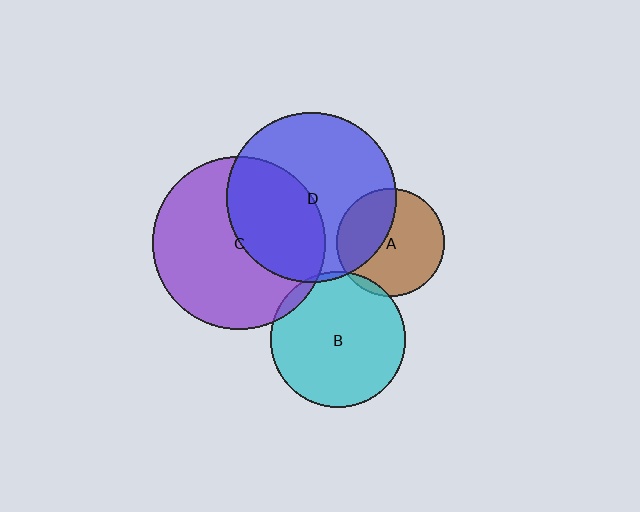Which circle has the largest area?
Circle C (purple).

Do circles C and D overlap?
Yes.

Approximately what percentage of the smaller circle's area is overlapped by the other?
Approximately 40%.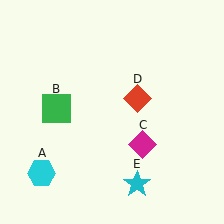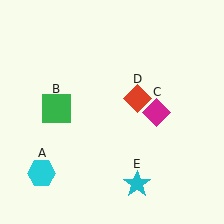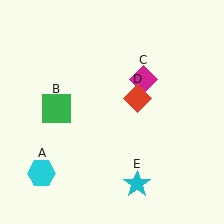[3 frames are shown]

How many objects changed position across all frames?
1 object changed position: magenta diamond (object C).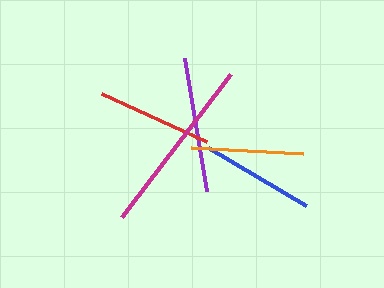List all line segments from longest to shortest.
From longest to shortest: magenta, purple, red, blue, orange.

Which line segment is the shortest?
The orange line is the shortest at approximately 112 pixels.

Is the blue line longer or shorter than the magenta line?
The magenta line is longer than the blue line.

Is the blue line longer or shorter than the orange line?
The blue line is longer than the orange line.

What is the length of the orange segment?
The orange segment is approximately 112 pixels long.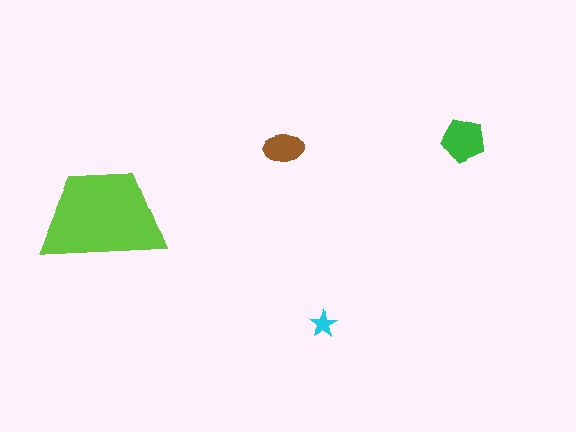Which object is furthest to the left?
The lime trapezoid is leftmost.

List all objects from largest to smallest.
The lime trapezoid, the green pentagon, the brown ellipse, the cyan star.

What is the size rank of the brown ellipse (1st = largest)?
3rd.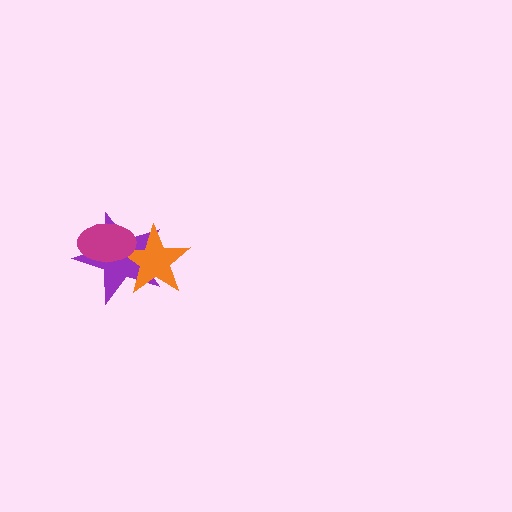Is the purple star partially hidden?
Yes, it is partially covered by another shape.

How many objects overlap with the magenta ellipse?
2 objects overlap with the magenta ellipse.